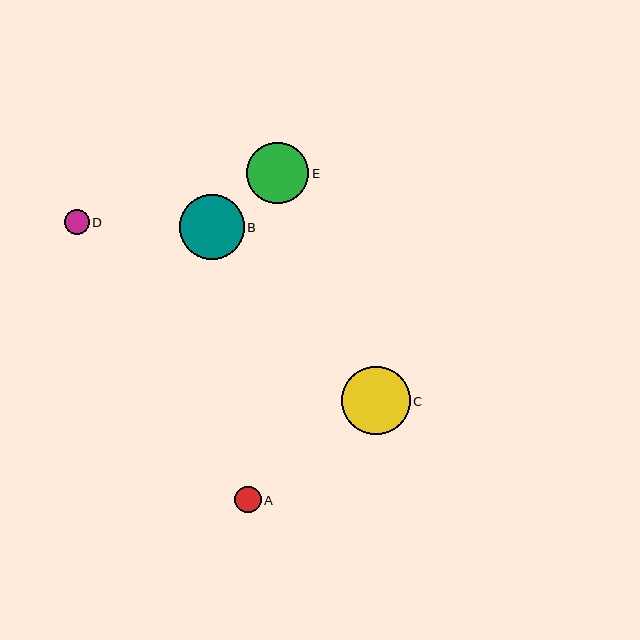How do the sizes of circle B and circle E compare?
Circle B and circle E are approximately the same size.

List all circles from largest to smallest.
From largest to smallest: C, B, E, A, D.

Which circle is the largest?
Circle C is the largest with a size of approximately 68 pixels.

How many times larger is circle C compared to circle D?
Circle C is approximately 2.7 times the size of circle D.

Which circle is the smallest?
Circle D is the smallest with a size of approximately 25 pixels.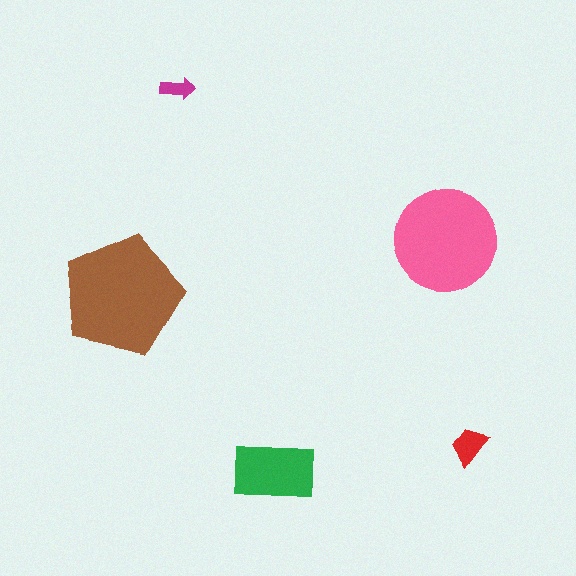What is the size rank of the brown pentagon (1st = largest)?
1st.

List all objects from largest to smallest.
The brown pentagon, the pink circle, the green rectangle, the red trapezoid, the magenta arrow.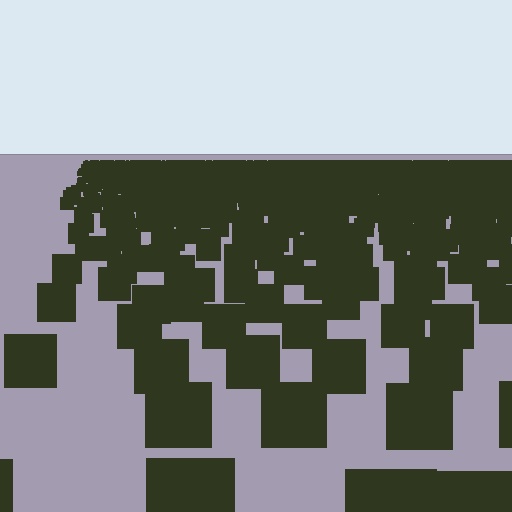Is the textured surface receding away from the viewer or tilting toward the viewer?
The surface is receding away from the viewer. Texture elements get smaller and denser toward the top.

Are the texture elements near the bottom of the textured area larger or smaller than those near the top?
Larger. Near the bottom, elements are closer to the viewer and appear at a bigger on-screen size.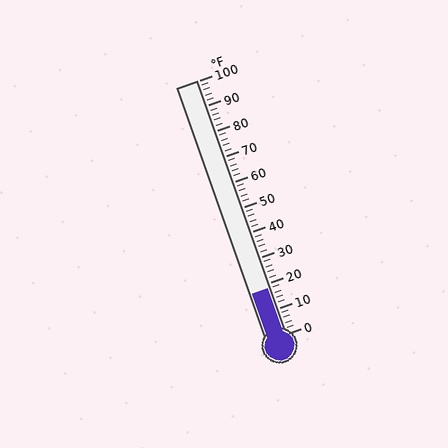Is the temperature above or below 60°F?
The temperature is below 60°F.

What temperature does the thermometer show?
The thermometer shows approximately 18°F.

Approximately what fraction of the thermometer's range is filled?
The thermometer is filled to approximately 20% of its range.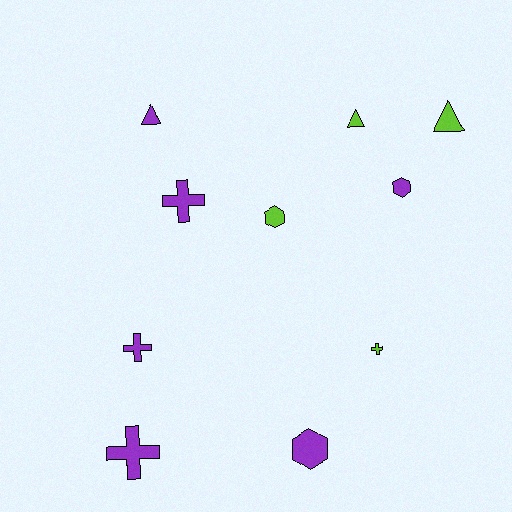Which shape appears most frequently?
Cross, with 4 objects.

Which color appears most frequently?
Purple, with 6 objects.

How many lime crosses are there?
There is 1 lime cross.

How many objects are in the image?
There are 10 objects.